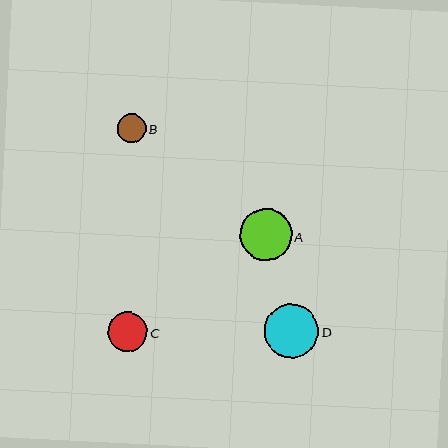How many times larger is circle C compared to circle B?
Circle C is approximately 1.4 times the size of circle B.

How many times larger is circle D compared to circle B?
Circle D is approximately 1.9 times the size of circle B.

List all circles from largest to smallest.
From largest to smallest: D, A, C, B.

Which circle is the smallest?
Circle B is the smallest with a size of approximately 29 pixels.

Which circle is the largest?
Circle D is the largest with a size of approximately 54 pixels.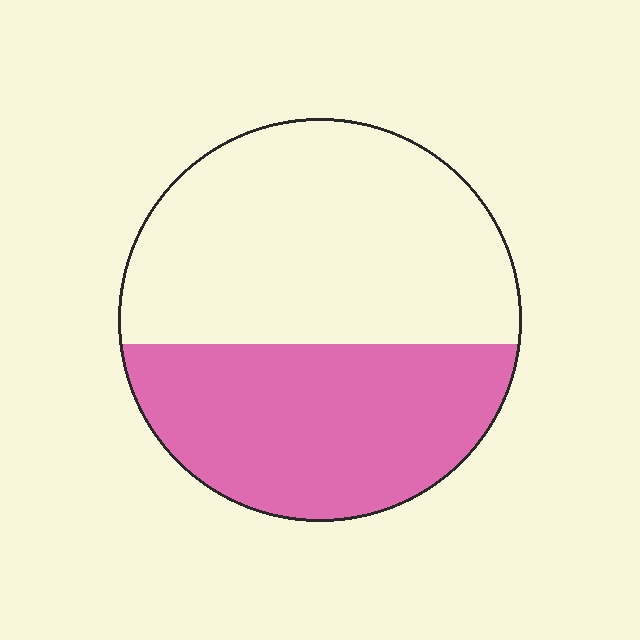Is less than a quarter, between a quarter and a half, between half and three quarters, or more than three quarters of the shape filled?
Between a quarter and a half.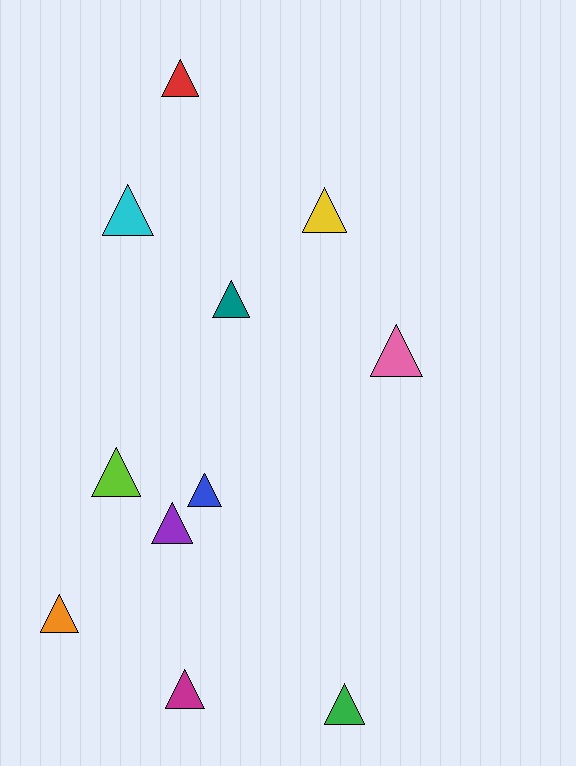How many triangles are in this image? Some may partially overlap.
There are 11 triangles.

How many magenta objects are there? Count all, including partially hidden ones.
There is 1 magenta object.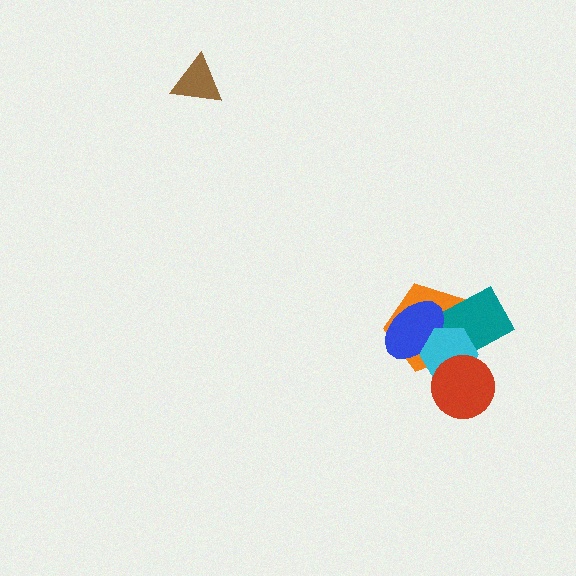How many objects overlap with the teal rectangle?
4 objects overlap with the teal rectangle.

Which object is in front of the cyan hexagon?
The red circle is in front of the cyan hexagon.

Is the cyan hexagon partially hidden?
Yes, it is partially covered by another shape.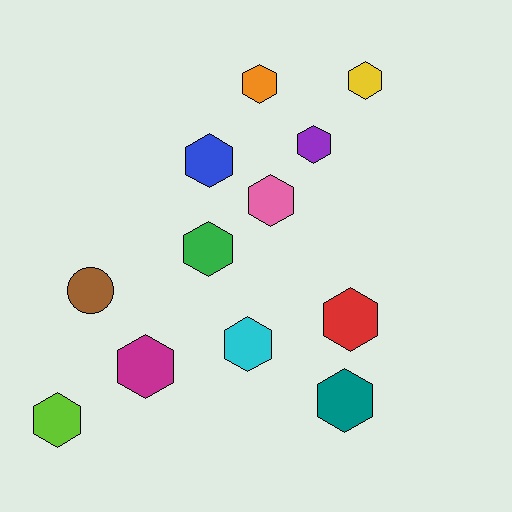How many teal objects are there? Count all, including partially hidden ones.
There is 1 teal object.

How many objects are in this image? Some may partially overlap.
There are 12 objects.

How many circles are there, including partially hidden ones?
There is 1 circle.